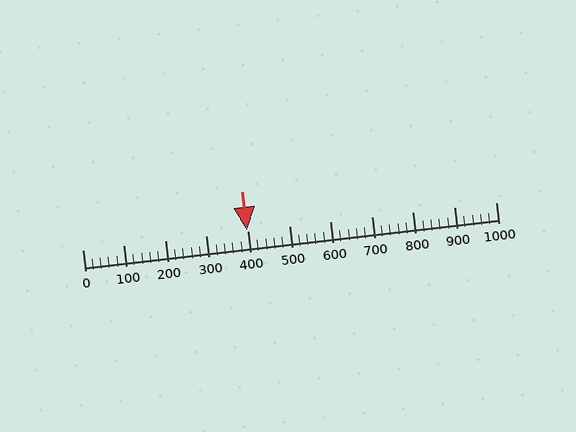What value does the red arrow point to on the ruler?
The red arrow points to approximately 397.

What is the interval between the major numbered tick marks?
The major tick marks are spaced 100 units apart.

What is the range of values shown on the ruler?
The ruler shows values from 0 to 1000.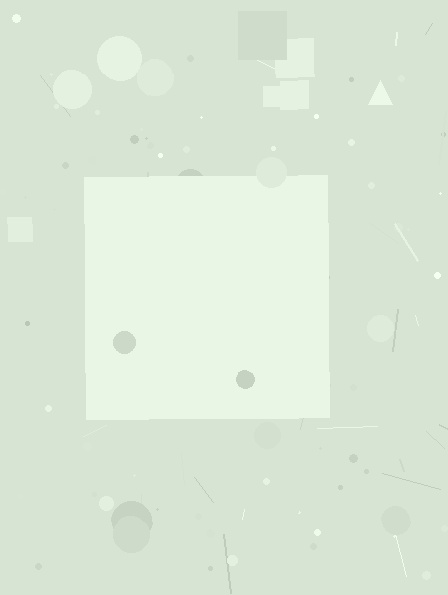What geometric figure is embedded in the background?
A square is embedded in the background.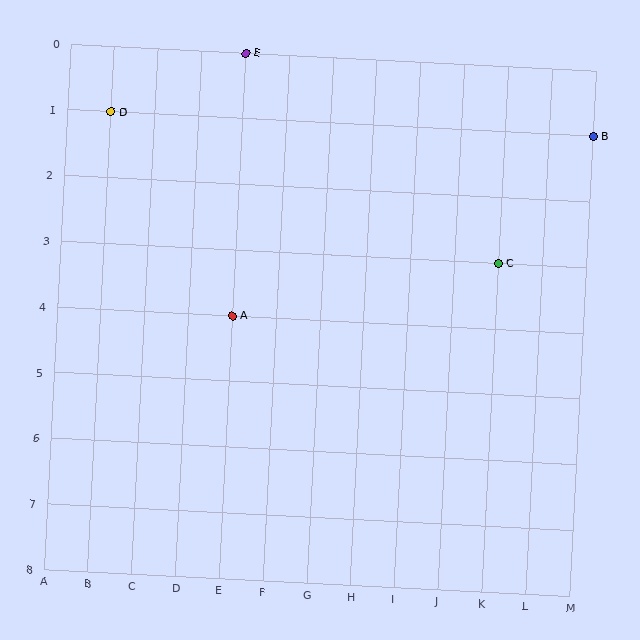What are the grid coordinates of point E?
Point E is at grid coordinates (E, 0).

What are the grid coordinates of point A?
Point A is at grid coordinates (E, 4).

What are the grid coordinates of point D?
Point D is at grid coordinates (B, 1).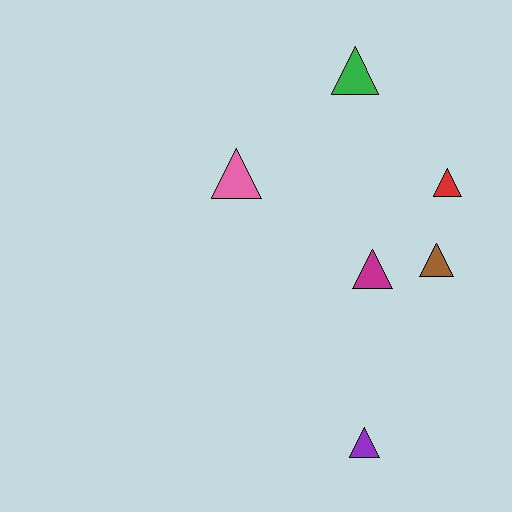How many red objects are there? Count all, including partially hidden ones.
There is 1 red object.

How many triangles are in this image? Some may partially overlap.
There are 6 triangles.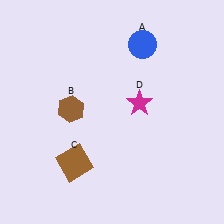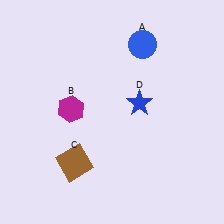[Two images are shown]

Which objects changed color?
B changed from brown to magenta. D changed from magenta to blue.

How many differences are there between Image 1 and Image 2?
There are 2 differences between the two images.